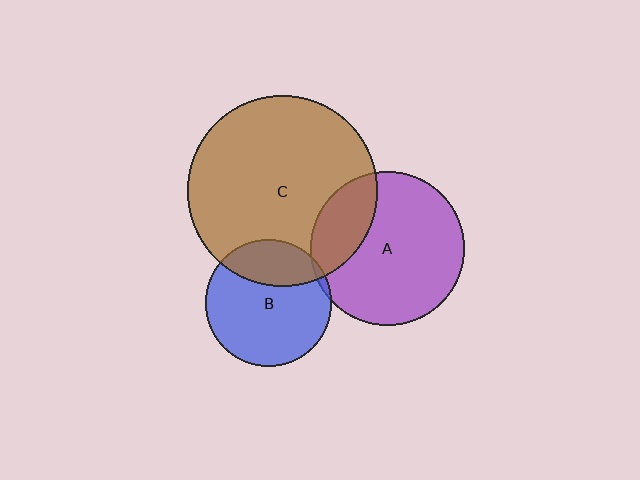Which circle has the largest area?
Circle C (brown).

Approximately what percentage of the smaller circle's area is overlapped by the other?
Approximately 5%.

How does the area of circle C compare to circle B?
Approximately 2.3 times.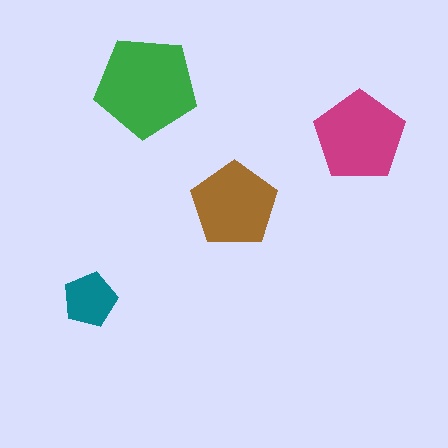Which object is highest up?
The green pentagon is topmost.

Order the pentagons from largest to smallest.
the green one, the magenta one, the brown one, the teal one.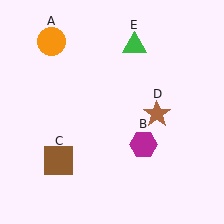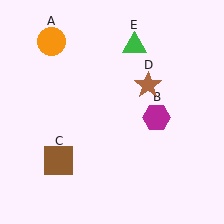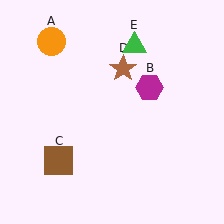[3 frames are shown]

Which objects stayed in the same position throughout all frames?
Orange circle (object A) and brown square (object C) and green triangle (object E) remained stationary.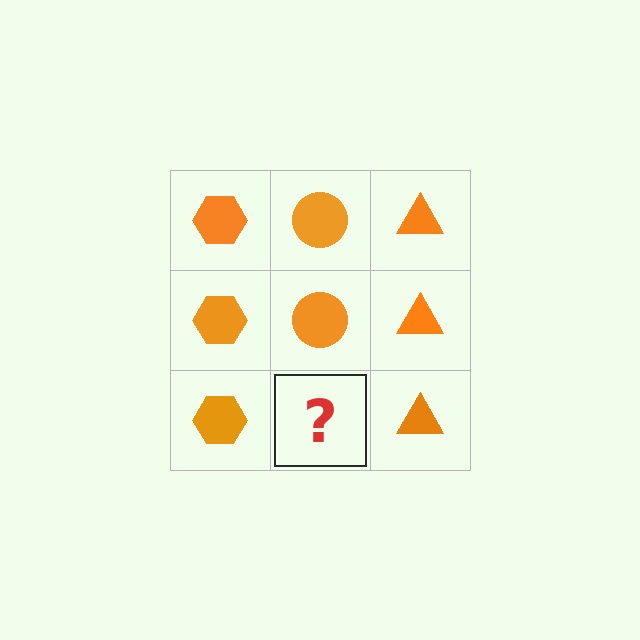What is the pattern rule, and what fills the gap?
The rule is that each column has a consistent shape. The gap should be filled with an orange circle.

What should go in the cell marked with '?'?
The missing cell should contain an orange circle.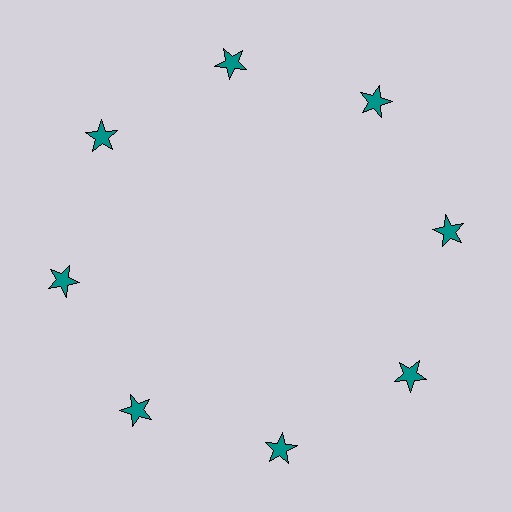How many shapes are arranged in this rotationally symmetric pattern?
There are 8 shapes, arranged in 8 groups of 1.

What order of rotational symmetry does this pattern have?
This pattern has 8-fold rotational symmetry.